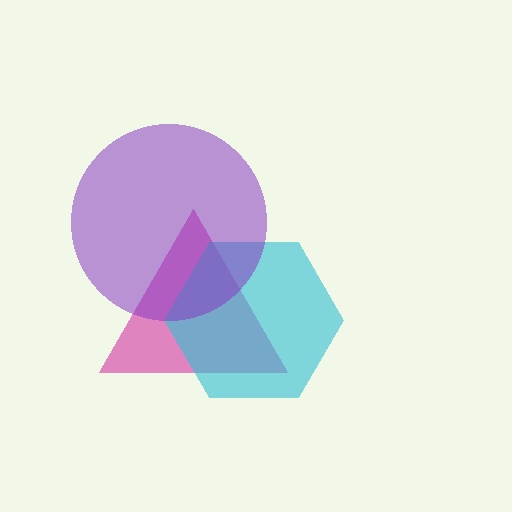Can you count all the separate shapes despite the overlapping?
Yes, there are 3 separate shapes.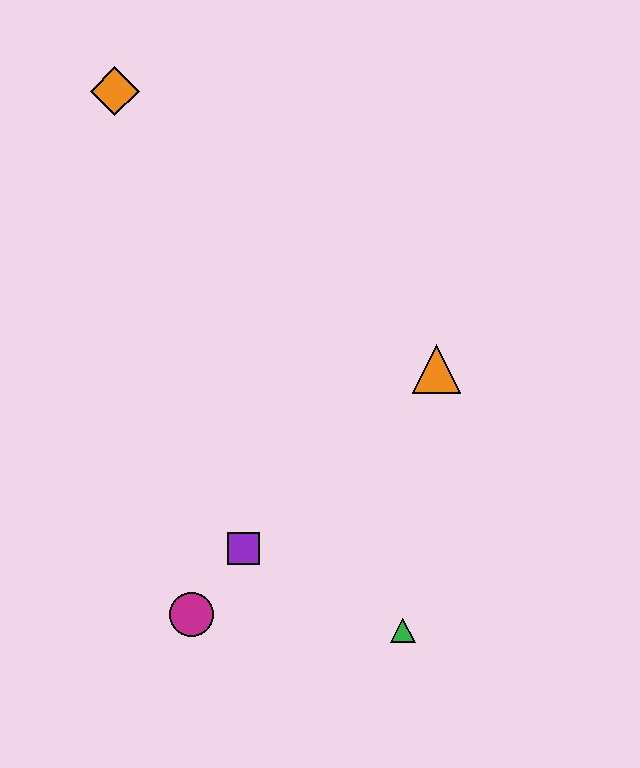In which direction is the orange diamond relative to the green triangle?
The orange diamond is above the green triangle.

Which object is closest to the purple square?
The magenta circle is closest to the purple square.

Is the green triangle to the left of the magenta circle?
No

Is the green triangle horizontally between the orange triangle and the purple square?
Yes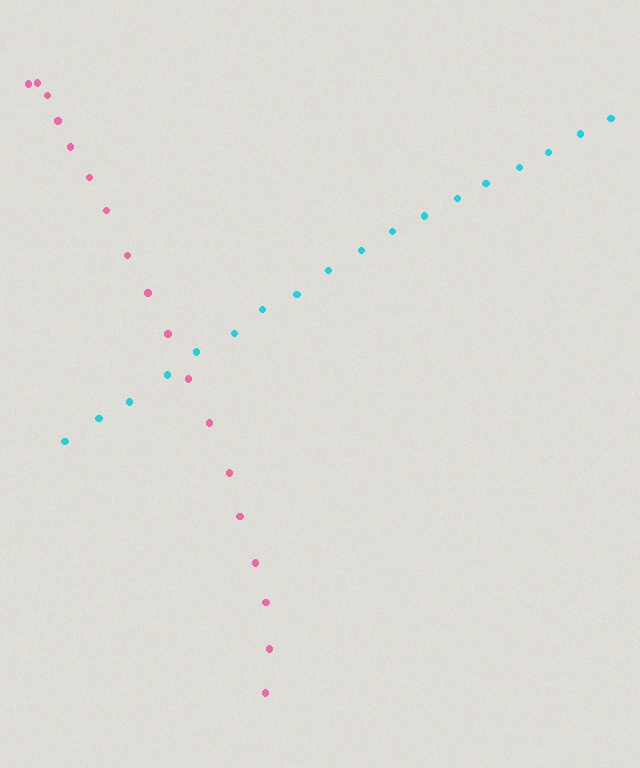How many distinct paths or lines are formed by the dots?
There are 2 distinct paths.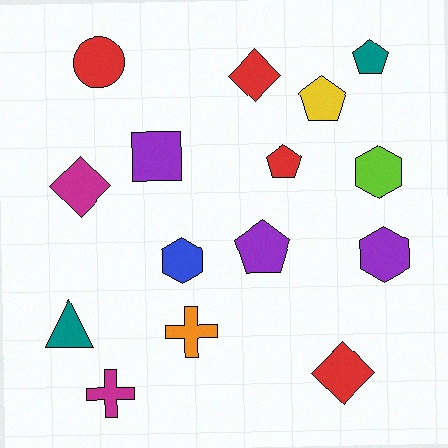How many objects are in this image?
There are 15 objects.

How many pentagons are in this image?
There are 4 pentagons.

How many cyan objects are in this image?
There are no cyan objects.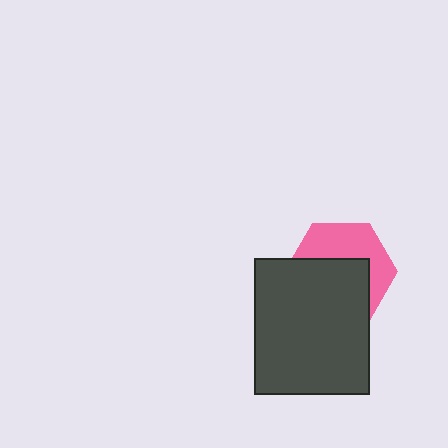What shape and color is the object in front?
The object in front is a dark gray rectangle.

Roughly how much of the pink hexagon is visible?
A small part of it is visible (roughly 44%).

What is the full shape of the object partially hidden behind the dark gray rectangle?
The partially hidden object is a pink hexagon.